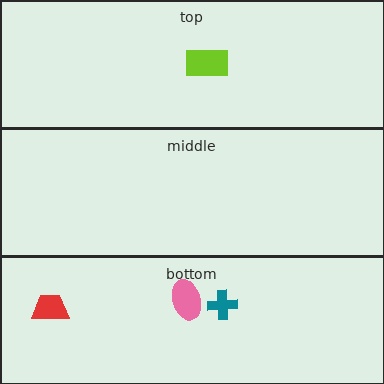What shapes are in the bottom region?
The teal cross, the pink ellipse, the red trapezoid.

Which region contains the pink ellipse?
The bottom region.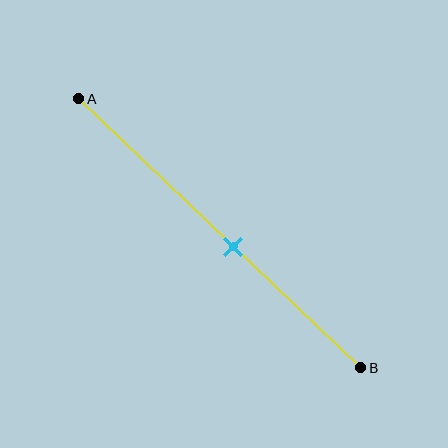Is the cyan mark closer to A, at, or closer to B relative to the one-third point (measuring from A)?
The cyan mark is closer to point B than the one-third point of segment AB.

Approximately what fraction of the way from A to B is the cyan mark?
The cyan mark is approximately 55% of the way from A to B.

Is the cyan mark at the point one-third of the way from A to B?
No, the mark is at about 55% from A, not at the 33% one-third point.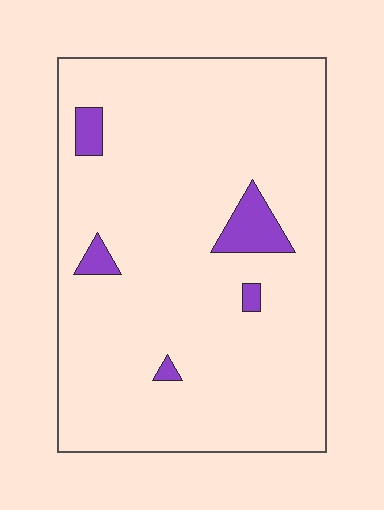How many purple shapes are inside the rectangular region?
5.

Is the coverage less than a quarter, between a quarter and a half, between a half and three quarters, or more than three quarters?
Less than a quarter.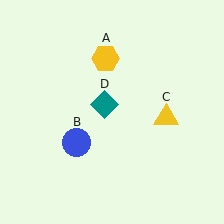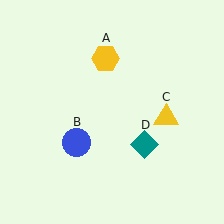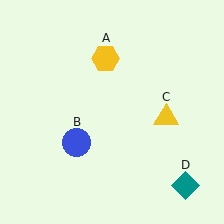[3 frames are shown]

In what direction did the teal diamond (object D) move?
The teal diamond (object D) moved down and to the right.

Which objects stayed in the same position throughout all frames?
Yellow hexagon (object A) and blue circle (object B) and yellow triangle (object C) remained stationary.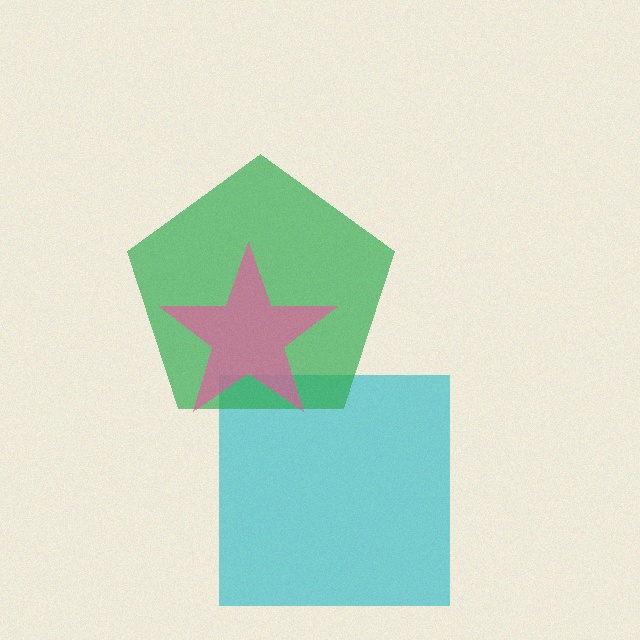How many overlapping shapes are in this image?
There are 3 overlapping shapes in the image.